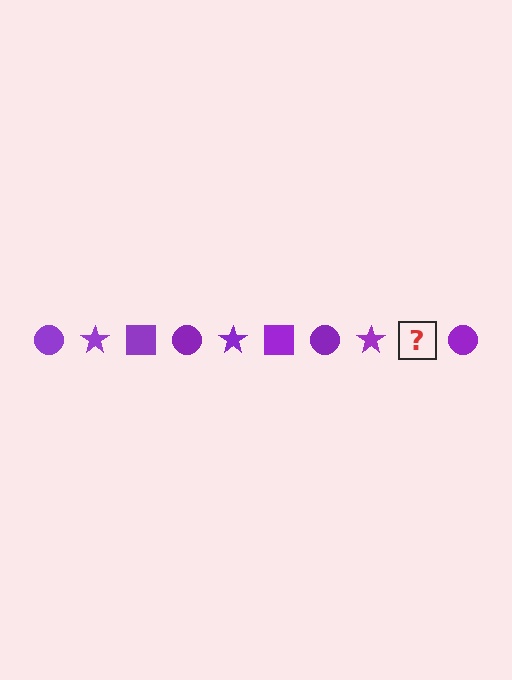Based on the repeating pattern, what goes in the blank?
The blank should be a purple square.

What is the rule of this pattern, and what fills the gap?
The rule is that the pattern cycles through circle, star, square shapes in purple. The gap should be filled with a purple square.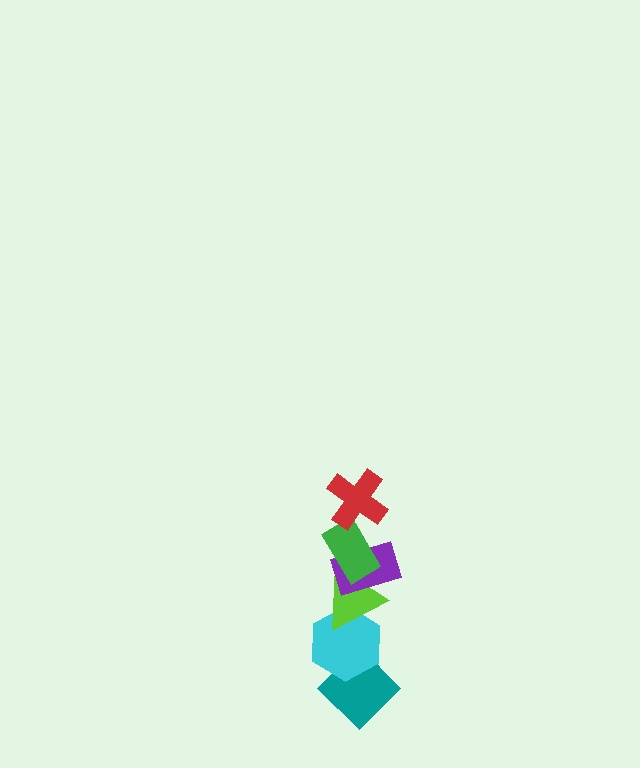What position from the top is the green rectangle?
The green rectangle is 2nd from the top.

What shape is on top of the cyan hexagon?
The lime triangle is on top of the cyan hexagon.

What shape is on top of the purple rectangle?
The green rectangle is on top of the purple rectangle.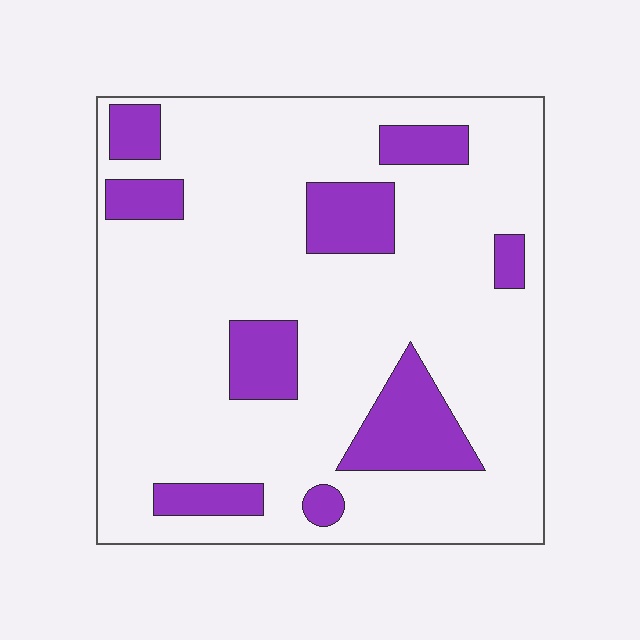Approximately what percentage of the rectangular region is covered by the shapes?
Approximately 20%.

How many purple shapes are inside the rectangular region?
9.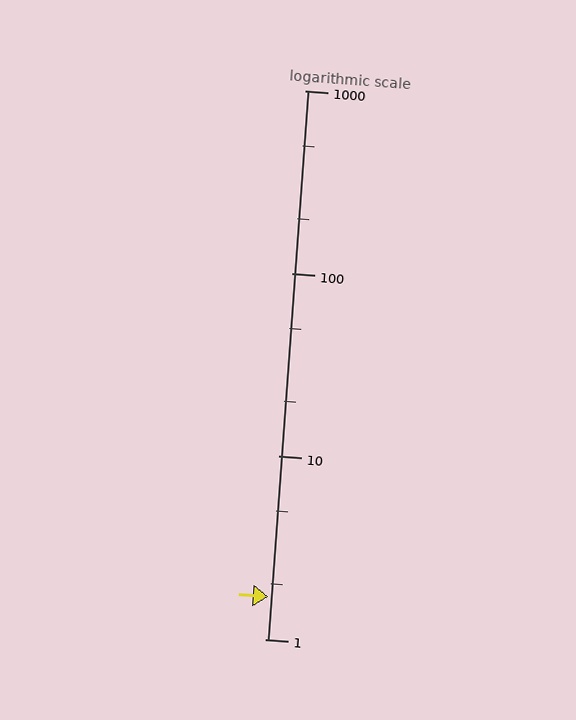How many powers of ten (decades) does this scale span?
The scale spans 3 decades, from 1 to 1000.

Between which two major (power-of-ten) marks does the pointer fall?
The pointer is between 1 and 10.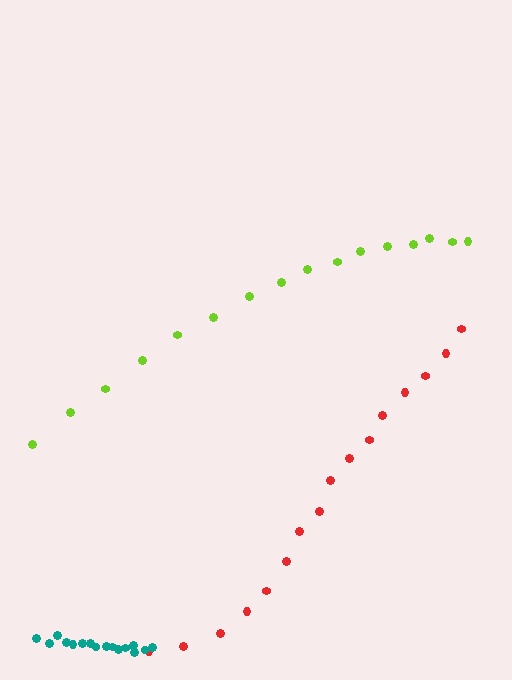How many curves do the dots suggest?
There are 3 distinct paths.